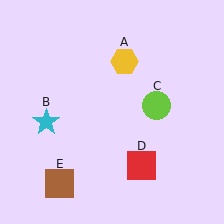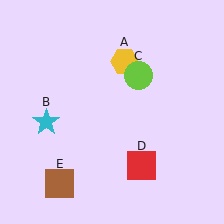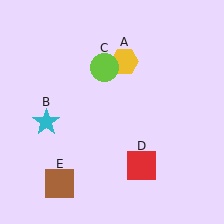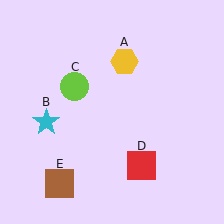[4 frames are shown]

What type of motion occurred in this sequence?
The lime circle (object C) rotated counterclockwise around the center of the scene.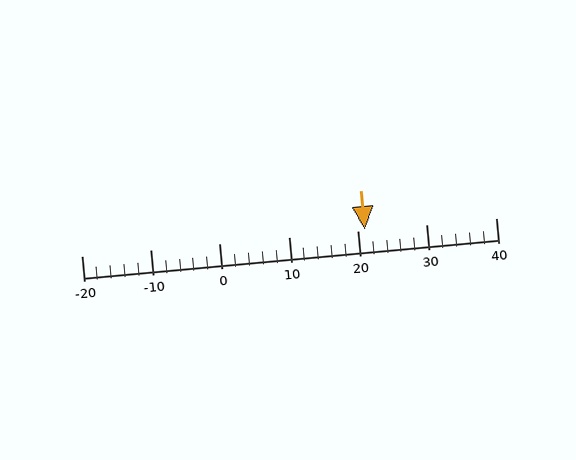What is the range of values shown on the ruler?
The ruler shows values from -20 to 40.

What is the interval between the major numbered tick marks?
The major tick marks are spaced 10 units apart.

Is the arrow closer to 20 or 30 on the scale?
The arrow is closer to 20.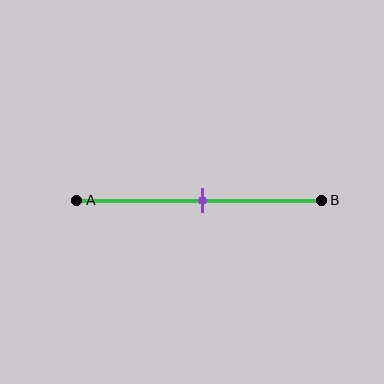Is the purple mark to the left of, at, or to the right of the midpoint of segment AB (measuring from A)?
The purple mark is approximately at the midpoint of segment AB.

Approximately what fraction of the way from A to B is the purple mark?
The purple mark is approximately 50% of the way from A to B.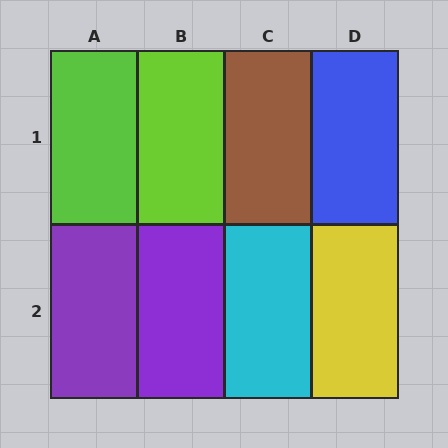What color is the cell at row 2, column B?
Purple.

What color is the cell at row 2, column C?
Cyan.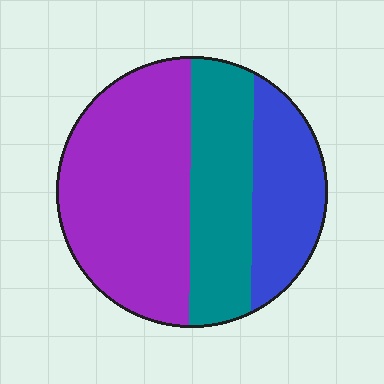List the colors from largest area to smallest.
From largest to smallest: purple, teal, blue.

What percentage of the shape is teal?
Teal covers 28% of the shape.